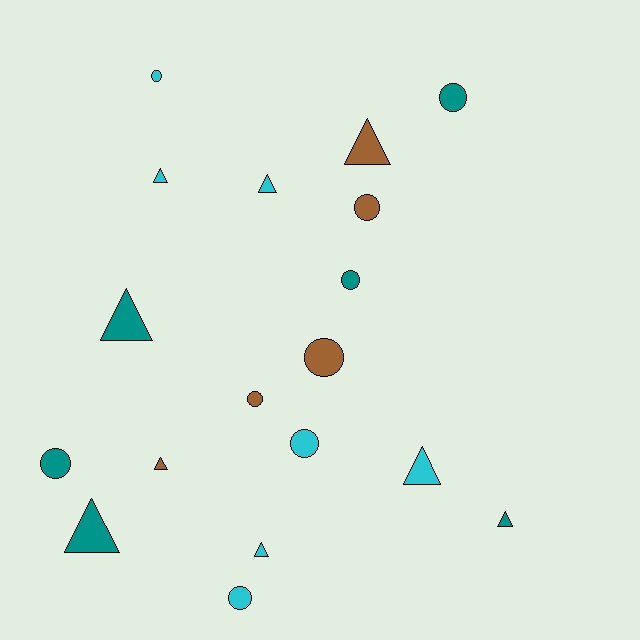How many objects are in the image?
There are 18 objects.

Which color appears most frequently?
Cyan, with 7 objects.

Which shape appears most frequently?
Triangle, with 9 objects.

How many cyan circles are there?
There are 3 cyan circles.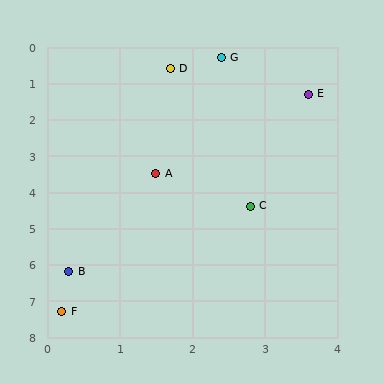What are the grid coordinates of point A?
Point A is at approximately (1.5, 3.5).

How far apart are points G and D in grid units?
Points G and D are about 0.8 grid units apart.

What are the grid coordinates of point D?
Point D is at approximately (1.7, 0.6).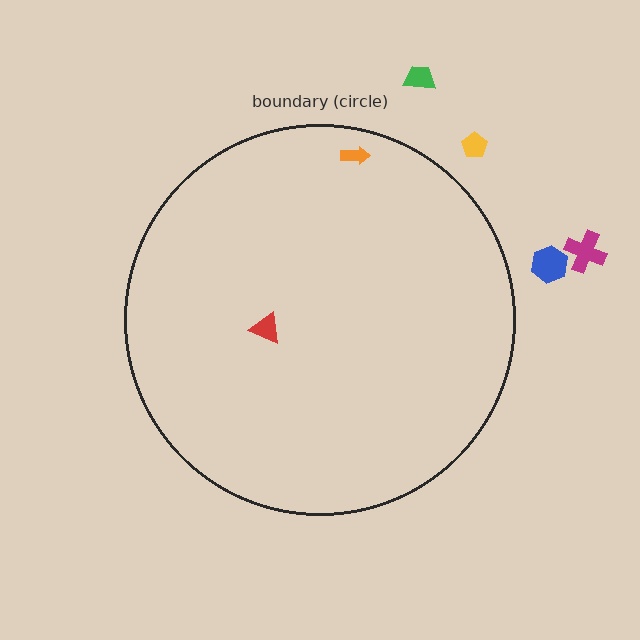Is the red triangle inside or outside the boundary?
Inside.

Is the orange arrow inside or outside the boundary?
Inside.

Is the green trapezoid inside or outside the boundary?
Outside.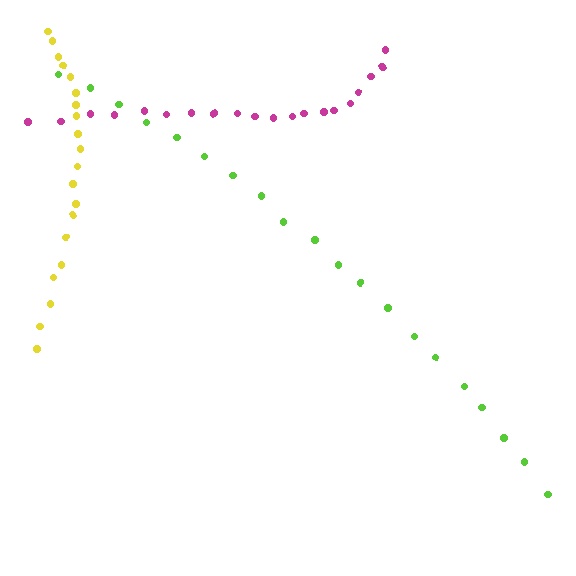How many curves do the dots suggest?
There are 3 distinct paths.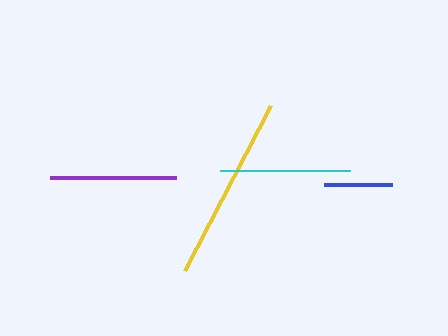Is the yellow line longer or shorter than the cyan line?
The yellow line is longer than the cyan line.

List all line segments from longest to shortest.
From longest to shortest: yellow, cyan, purple, blue.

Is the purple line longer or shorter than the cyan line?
The cyan line is longer than the purple line.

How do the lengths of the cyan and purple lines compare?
The cyan and purple lines are approximately the same length.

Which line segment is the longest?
The yellow line is the longest at approximately 186 pixels.